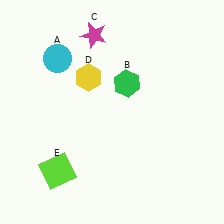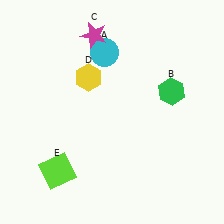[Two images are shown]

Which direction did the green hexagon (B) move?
The green hexagon (B) moved right.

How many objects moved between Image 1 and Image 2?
2 objects moved between the two images.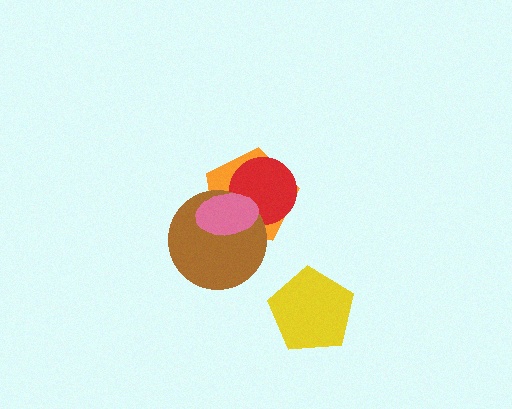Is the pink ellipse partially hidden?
No, no other shape covers it.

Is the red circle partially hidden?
Yes, it is partially covered by another shape.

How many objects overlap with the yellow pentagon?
0 objects overlap with the yellow pentagon.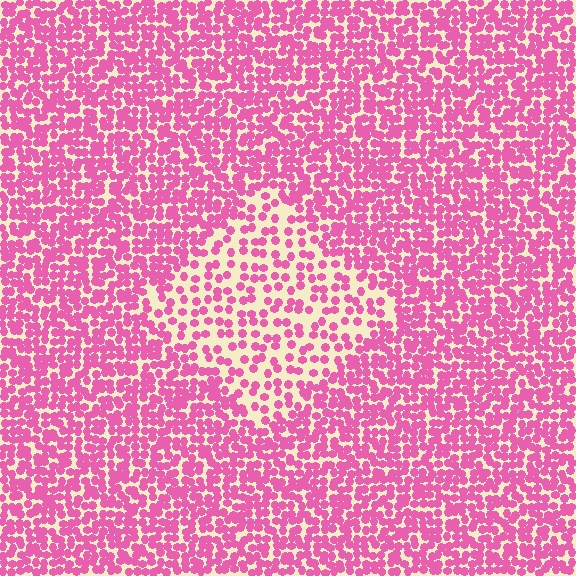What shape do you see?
I see a diamond.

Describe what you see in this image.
The image contains small pink elements arranged at two different densities. A diamond-shaped region is visible where the elements are less densely packed than the surrounding area.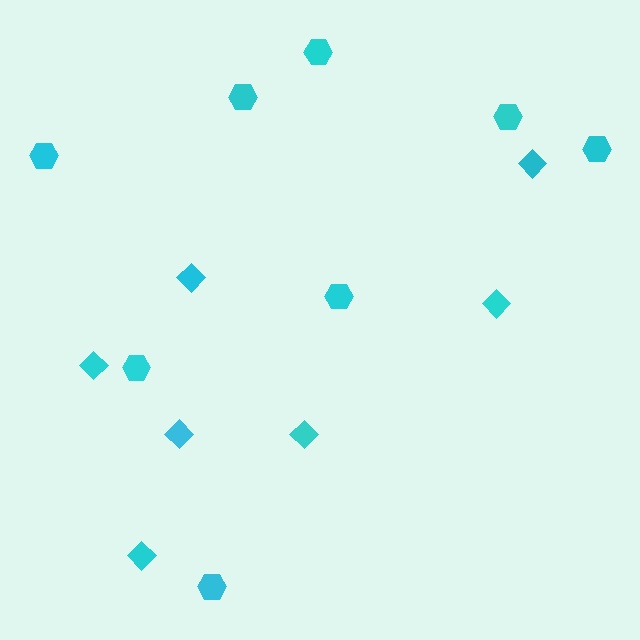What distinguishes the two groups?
There are 2 groups: one group of diamonds (7) and one group of hexagons (8).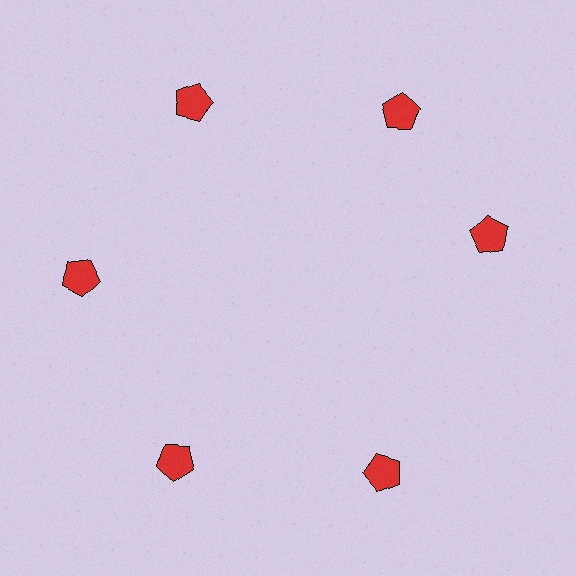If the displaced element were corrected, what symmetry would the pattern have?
It would have 6-fold rotational symmetry — the pattern would map onto itself every 60 degrees.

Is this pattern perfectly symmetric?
No. The 6 red pentagons are arranged in a ring, but one element near the 3 o'clock position is rotated out of alignment along the ring, breaking the 6-fold rotational symmetry.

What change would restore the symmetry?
The symmetry would be restored by rotating it back into even spacing with its neighbors so that all 6 pentagons sit at equal angles and equal distance from the center.